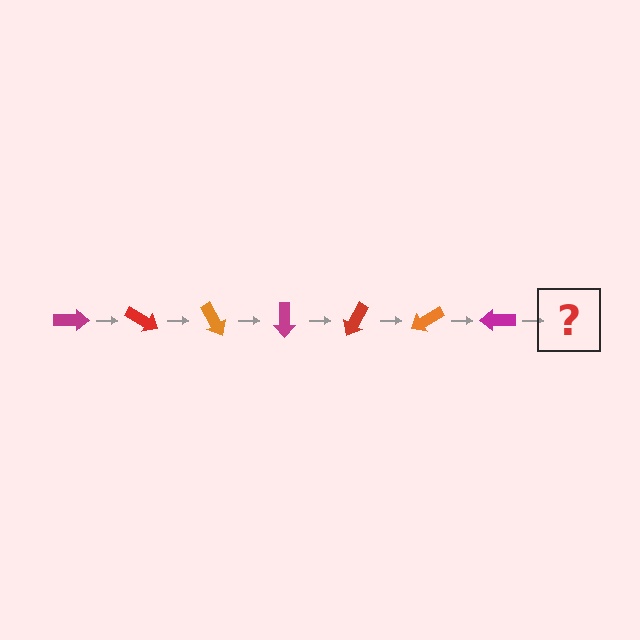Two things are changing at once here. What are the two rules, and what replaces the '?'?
The two rules are that it rotates 30 degrees each step and the color cycles through magenta, red, and orange. The '?' should be a red arrow, rotated 210 degrees from the start.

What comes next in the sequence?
The next element should be a red arrow, rotated 210 degrees from the start.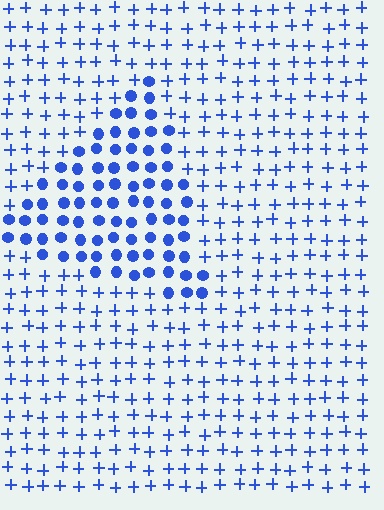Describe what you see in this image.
The image is filled with small blue elements arranged in a uniform grid. A triangle-shaped region contains circles, while the surrounding area contains plus signs. The boundary is defined purely by the change in element shape.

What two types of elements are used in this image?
The image uses circles inside the triangle region and plus signs outside it.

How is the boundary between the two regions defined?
The boundary is defined by a change in element shape: circles inside vs. plus signs outside. All elements share the same color and spacing.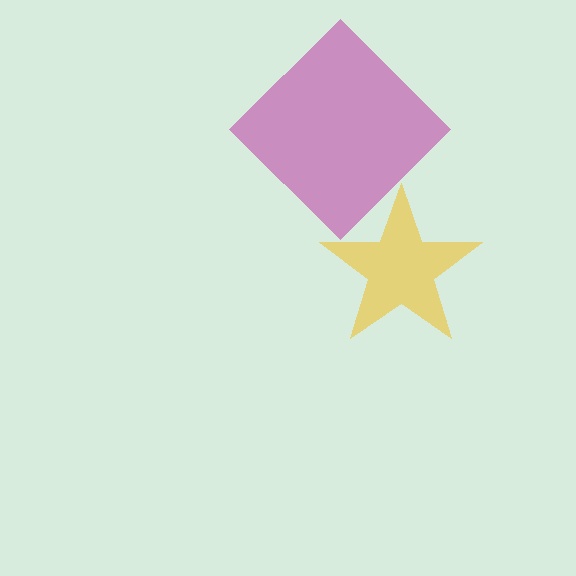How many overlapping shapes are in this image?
There are 2 overlapping shapes in the image.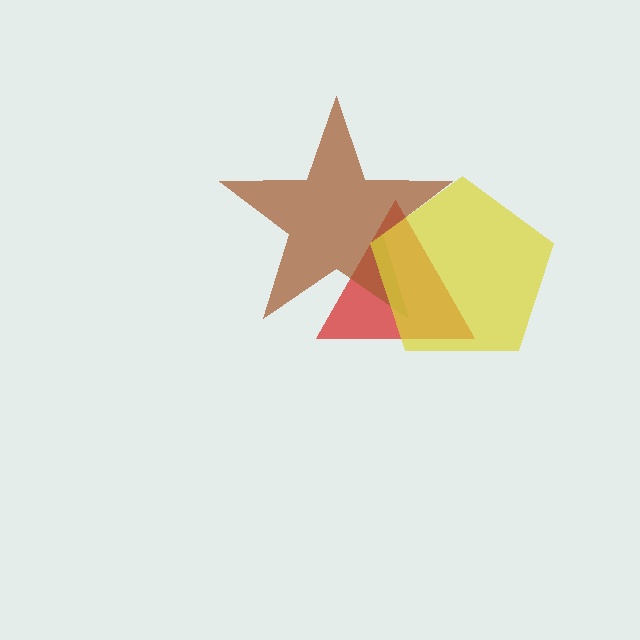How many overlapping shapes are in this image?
There are 3 overlapping shapes in the image.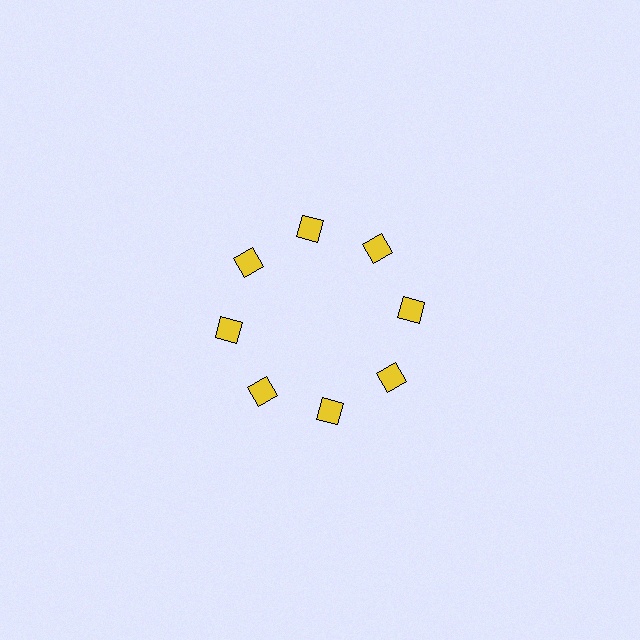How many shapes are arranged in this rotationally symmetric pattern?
There are 8 shapes, arranged in 8 groups of 1.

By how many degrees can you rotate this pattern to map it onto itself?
The pattern maps onto itself every 45 degrees of rotation.